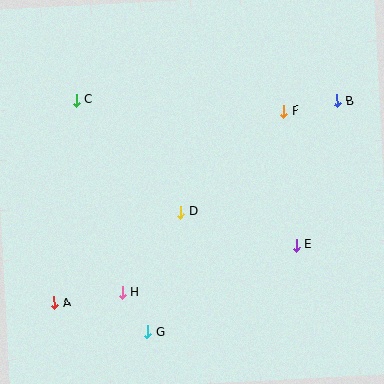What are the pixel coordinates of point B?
Point B is at (337, 101).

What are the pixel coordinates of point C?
Point C is at (76, 100).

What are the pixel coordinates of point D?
Point D is at (181, 212).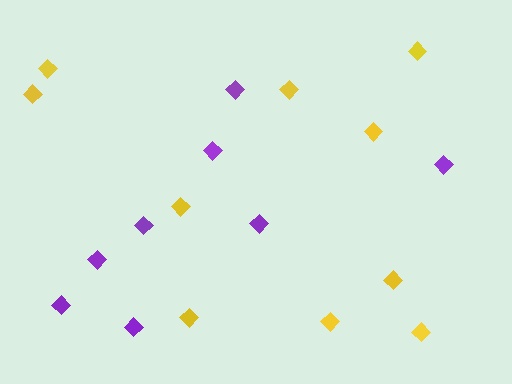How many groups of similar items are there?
There are 2 groups: one group of purple diamonds (8) and one group of yellow diamonds (10).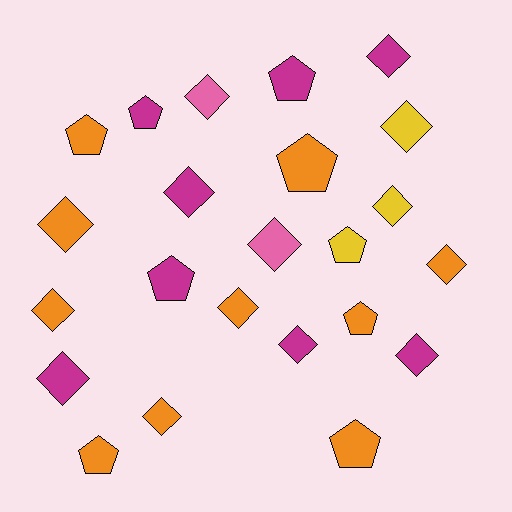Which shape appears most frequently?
Diamond, with 14 objects.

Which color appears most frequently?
Orange, with 10 objects.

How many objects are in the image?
There are 23 objects.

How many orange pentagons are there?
There are 5 orange pentagons.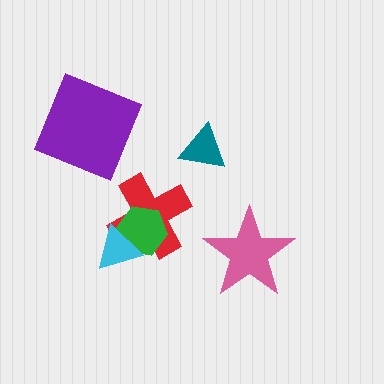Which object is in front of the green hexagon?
The cyan triangle is in front of the green hexagon.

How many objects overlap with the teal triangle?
0 objects overlap with the teal triangle.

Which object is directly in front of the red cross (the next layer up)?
The green hexagon is directly in front of the red cross.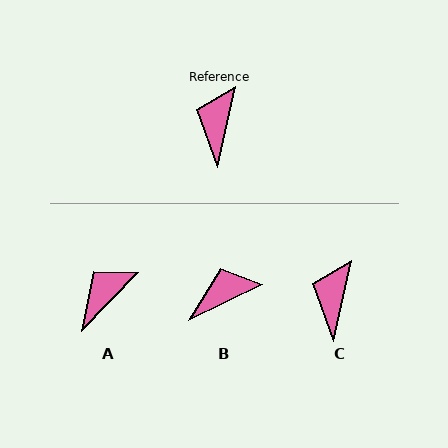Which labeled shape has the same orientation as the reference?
C.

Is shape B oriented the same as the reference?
No, it is off by about 52 degrees.